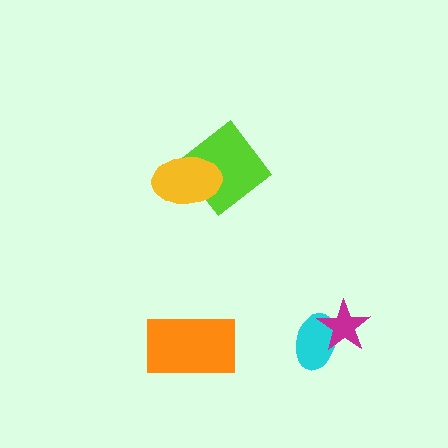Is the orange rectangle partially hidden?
No, no other shape covers it.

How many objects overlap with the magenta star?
1 object overlaps with the magenta star.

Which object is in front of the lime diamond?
The yellow ellipse is in front of the lime diamond.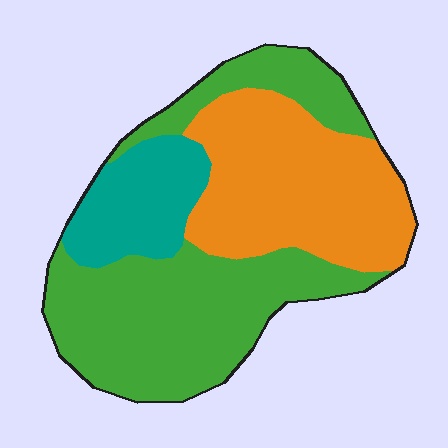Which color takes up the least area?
Teal, at roughly 15%.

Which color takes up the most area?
Green, at roughly 50%.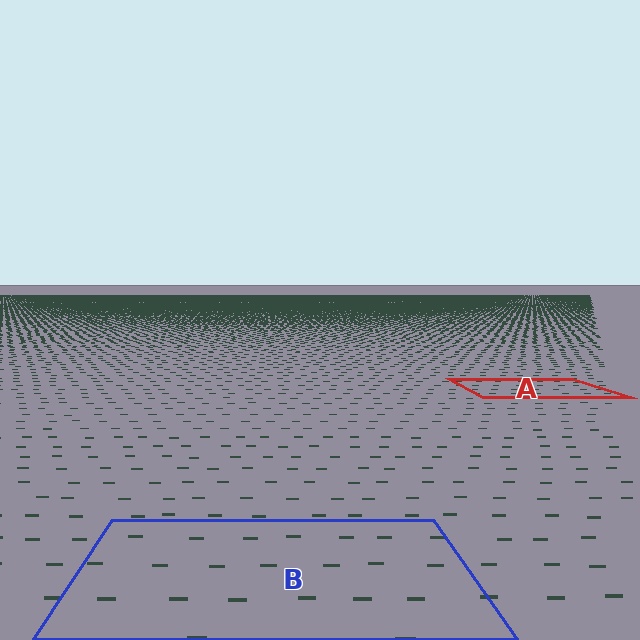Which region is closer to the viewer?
Region B is closer. The texture elements there are larger and more spread out.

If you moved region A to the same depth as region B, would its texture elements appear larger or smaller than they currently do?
They would appear larger. At a closer depth, the same texture elements are projected at a bigger on-screen size.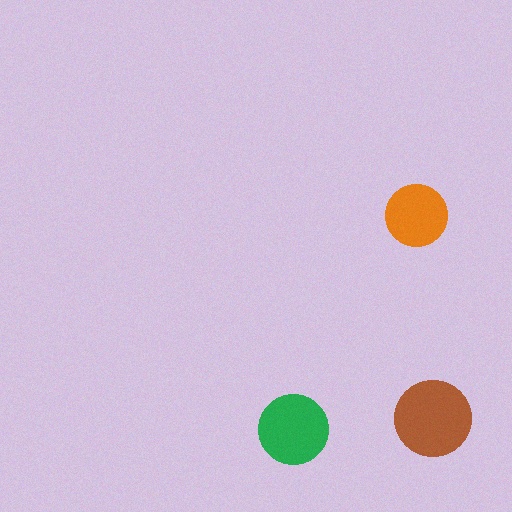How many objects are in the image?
There are 3 objects in the image.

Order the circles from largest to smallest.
the brown one, the green one, the orange one.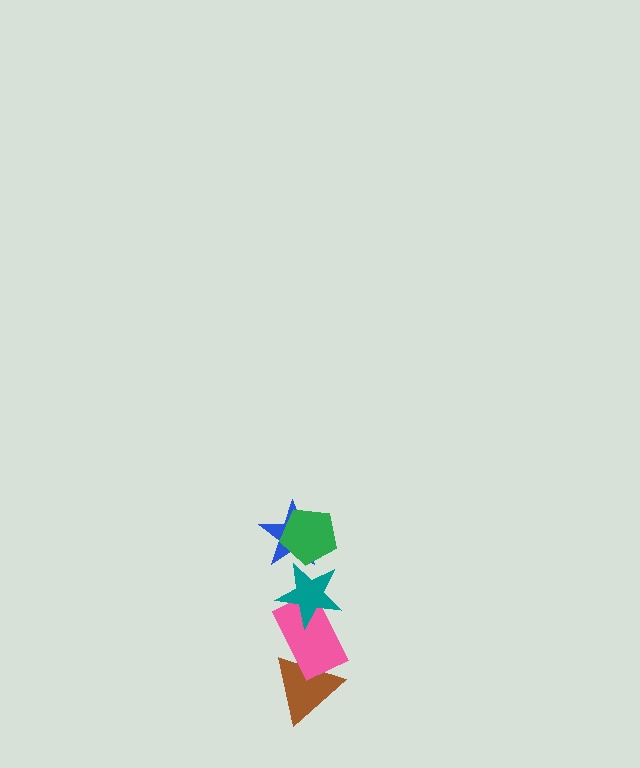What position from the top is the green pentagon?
The green pentagon is 1st from the top.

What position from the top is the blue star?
The blue star is 2nd from the top.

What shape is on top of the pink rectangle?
The teal star is on top of the pink rectangle.